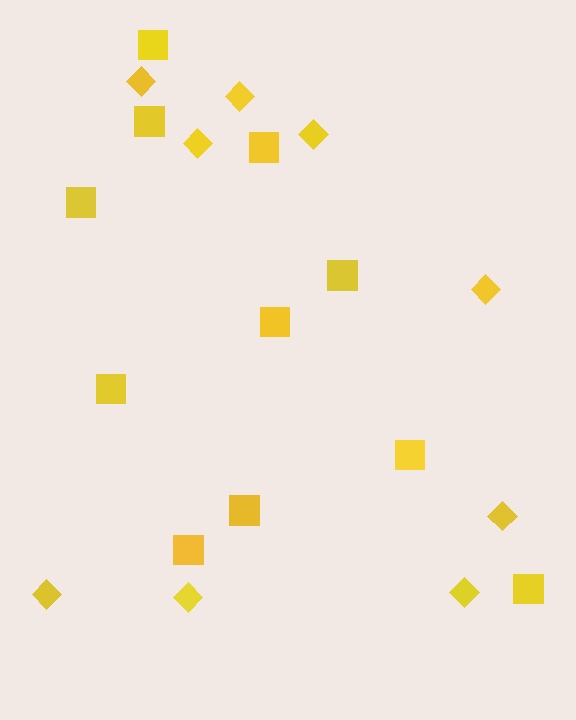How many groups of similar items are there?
There are 2 groups: one group of squares (11) and one group of diamonds (9).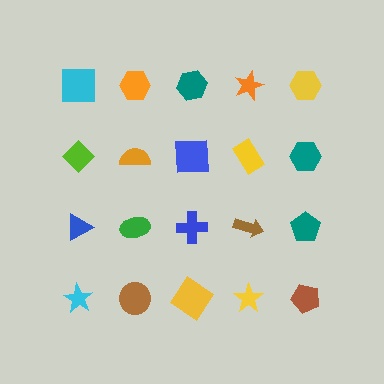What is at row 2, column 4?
A yellow rectangle.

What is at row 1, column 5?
A yellow hexagon.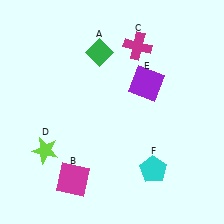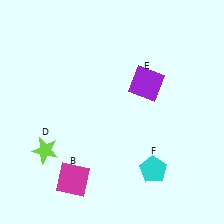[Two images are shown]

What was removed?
The green diamond (A), the magenta cross (C) were removed in Image 2.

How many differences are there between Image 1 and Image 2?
There are 2 differences between the two images.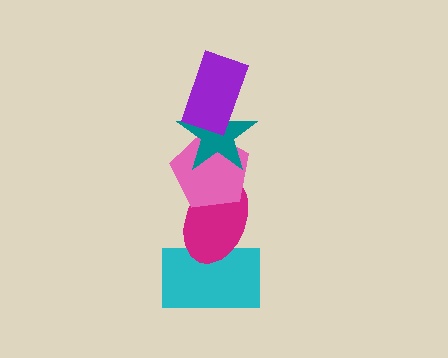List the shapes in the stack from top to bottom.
From top to bottom: the purple rectangle, the teal star, the pink pentagon, the magenta ellipse, the cyan rectangle.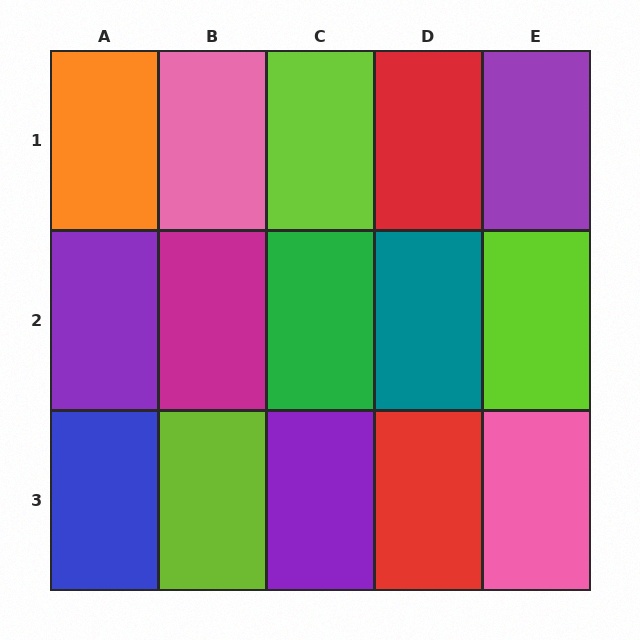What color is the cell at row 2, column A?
Purple.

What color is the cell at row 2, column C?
Green.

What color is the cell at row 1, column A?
Orange.